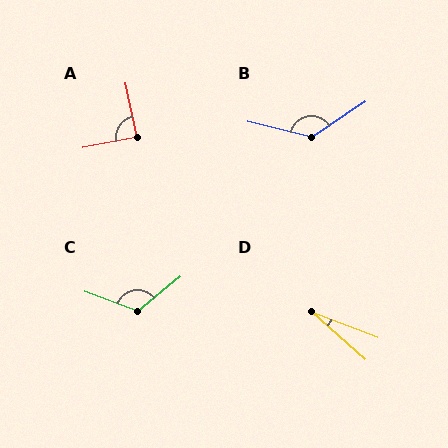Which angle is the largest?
B, at approximately 133 degrees.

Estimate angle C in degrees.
Approximately 120 degrees.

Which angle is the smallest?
D, at approximately 21 degrees.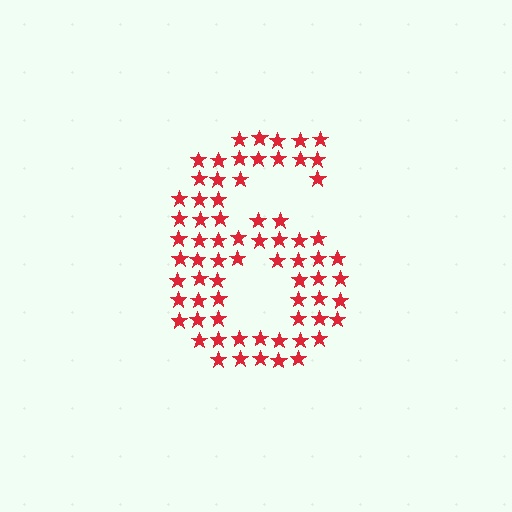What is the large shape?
The large shape is the digit 6.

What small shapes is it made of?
It is made of small stars.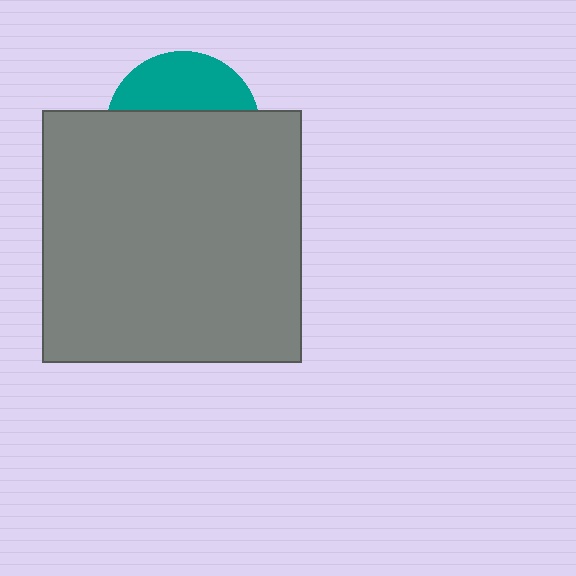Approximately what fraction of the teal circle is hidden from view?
Roughly 65% of the teal circle is hidden behind the gray rectangle.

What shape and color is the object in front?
The object in front is a gray rectangle.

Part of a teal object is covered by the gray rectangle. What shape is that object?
It is a circle.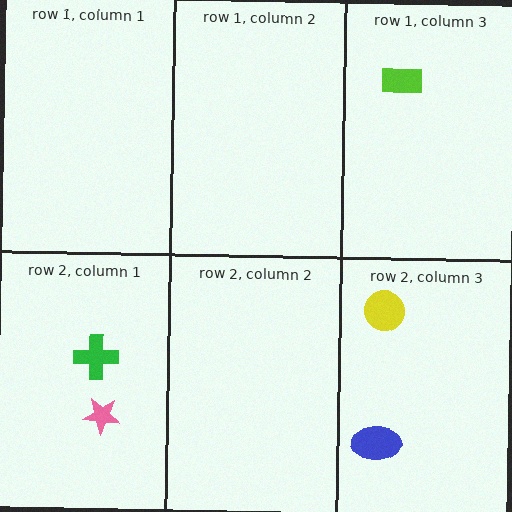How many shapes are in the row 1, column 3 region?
1.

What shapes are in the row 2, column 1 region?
The green cross, the pink star.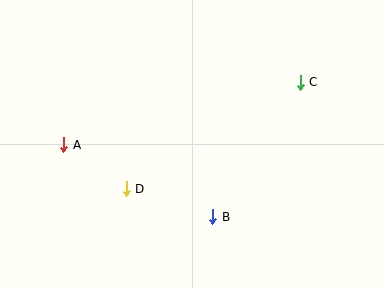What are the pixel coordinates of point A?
Point A is at (63, 145).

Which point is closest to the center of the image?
Point B at (213, 217) is closest to the center.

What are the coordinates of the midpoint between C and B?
The midpoint between C and B is at (256, 149).